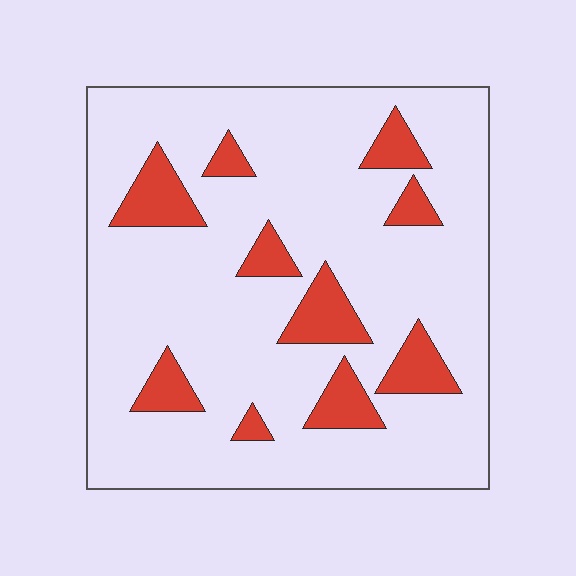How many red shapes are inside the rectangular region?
10.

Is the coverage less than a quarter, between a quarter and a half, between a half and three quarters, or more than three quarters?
Less than a quarter.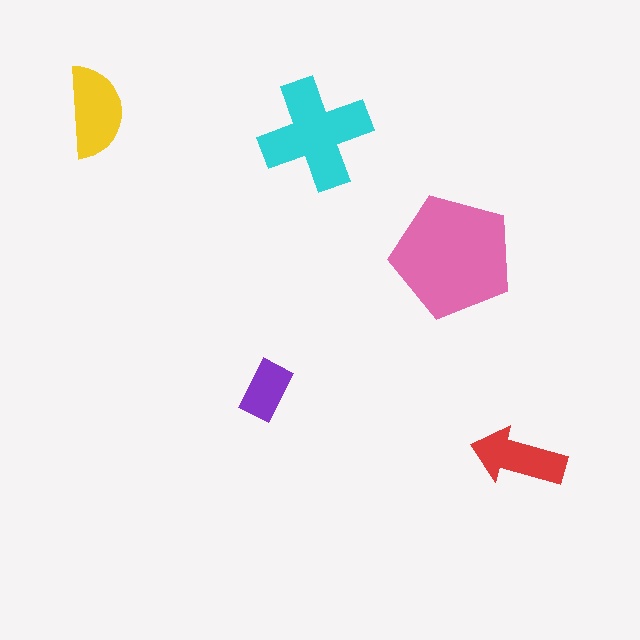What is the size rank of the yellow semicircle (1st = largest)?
3rd.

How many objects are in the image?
There are 5 objects in the image.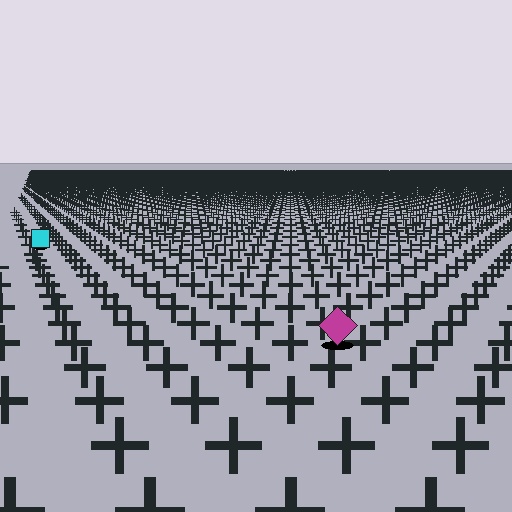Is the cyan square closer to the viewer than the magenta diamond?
No. The magenta diamond is closer — you can tell from the texture gradient: the ground texture is coarser near it.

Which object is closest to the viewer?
The magenta diamond is closest. The texture marks near it are larger and more spread out.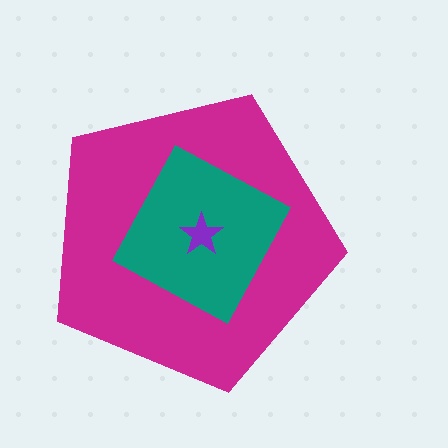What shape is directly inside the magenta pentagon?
The teal diamond.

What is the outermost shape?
The magenta pentagon.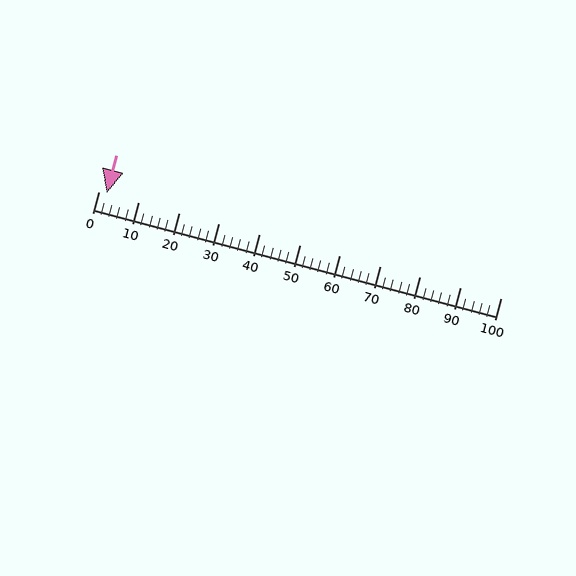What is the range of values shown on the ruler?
The ruler shows values from 0 to 100.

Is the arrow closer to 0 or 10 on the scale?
The arrow is closer to 0.